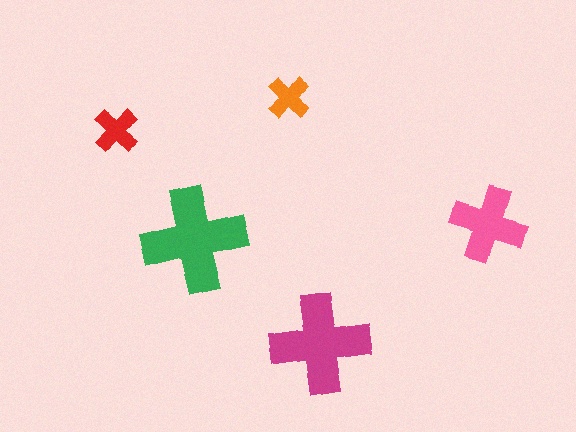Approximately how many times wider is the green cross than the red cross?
About 2.5 times wider.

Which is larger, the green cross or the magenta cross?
The green one.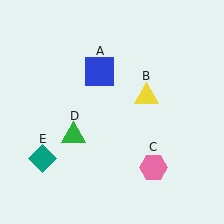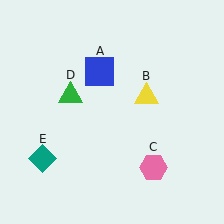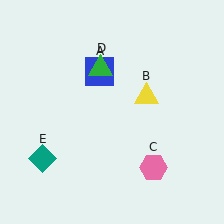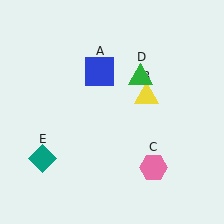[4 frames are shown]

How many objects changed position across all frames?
1 object changed position: green triangle (object D).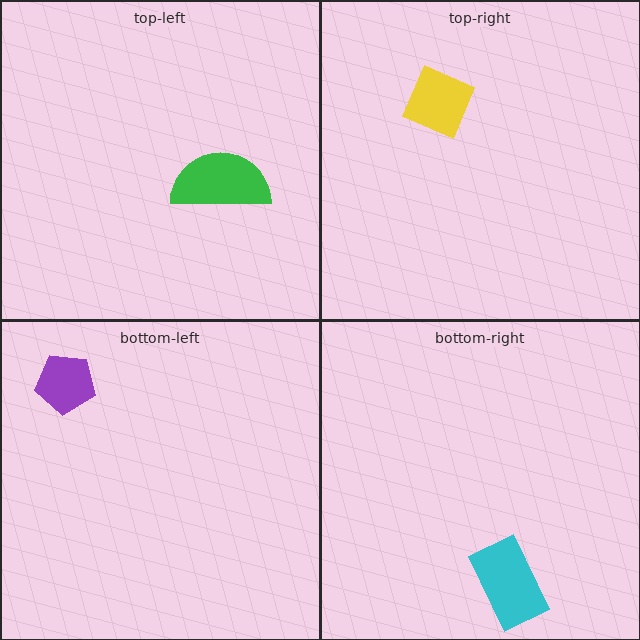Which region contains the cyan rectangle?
The bottom-right region.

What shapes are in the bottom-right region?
The cyan rectangle.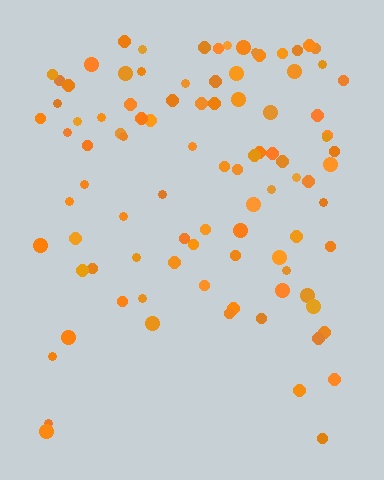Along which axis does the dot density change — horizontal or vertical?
Vertical.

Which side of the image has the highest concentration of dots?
The top.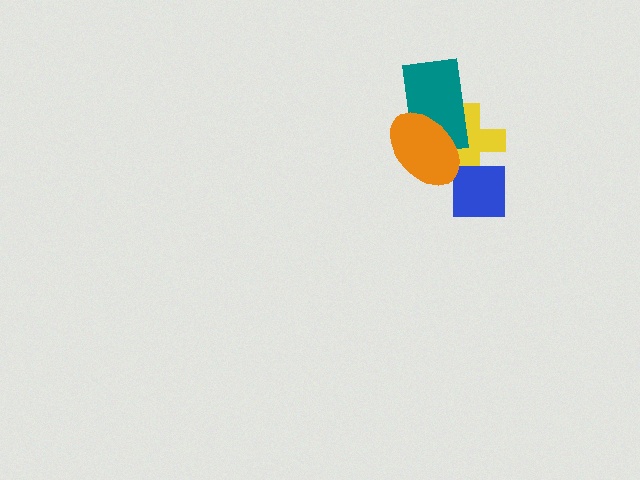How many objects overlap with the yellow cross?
3 objects overlap with the yellow cross.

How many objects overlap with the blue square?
1 object overlaps with the blue square.